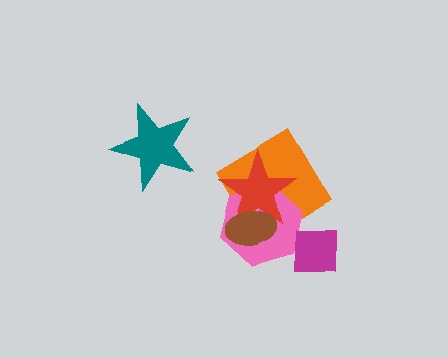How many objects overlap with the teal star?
0 objects overlap with the teal star.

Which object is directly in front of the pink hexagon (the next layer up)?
The red star is directly in front of the pink hexagon.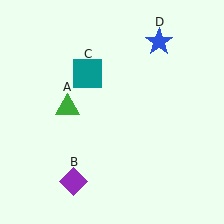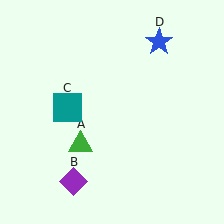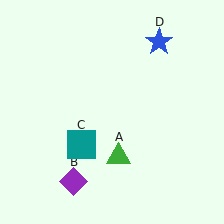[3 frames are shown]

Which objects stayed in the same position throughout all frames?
Purple diamond (object B) and blue star (object D) remained stationary.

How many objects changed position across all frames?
2 objects changed position: green triangle (object A), teal square (object C).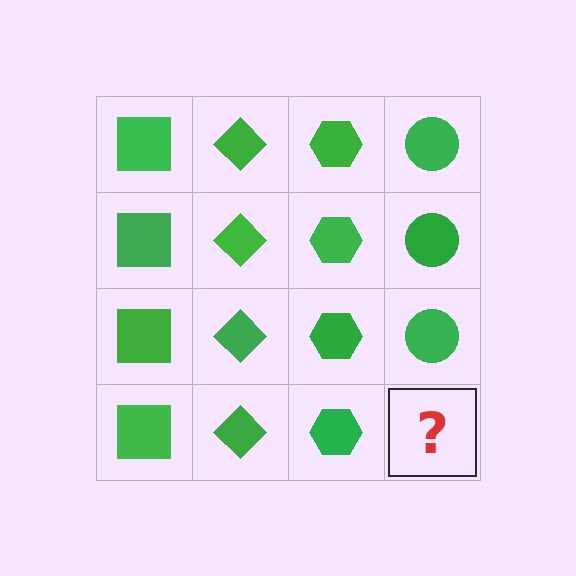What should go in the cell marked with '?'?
The missing cell should contain a green circle.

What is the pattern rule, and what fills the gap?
The rule is that each column has a consistent shape. The gap should be filled with a green circle.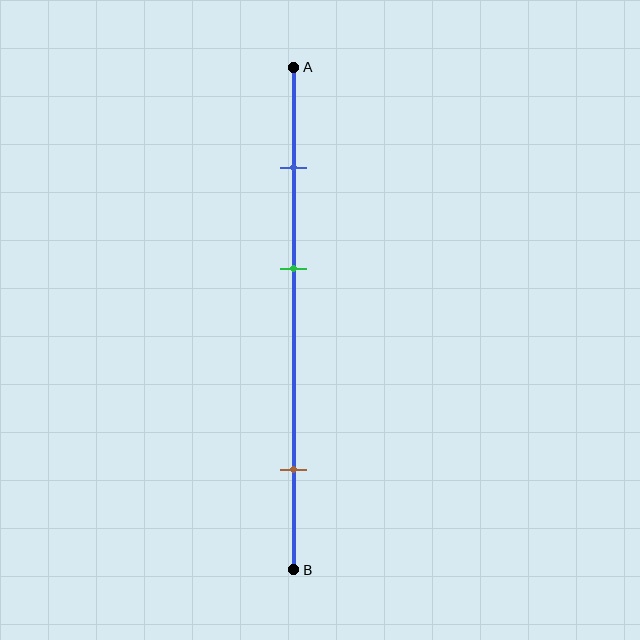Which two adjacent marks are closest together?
The blue and green marks are the closest adjacent pair.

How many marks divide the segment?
There are 3 marks dividing the segment.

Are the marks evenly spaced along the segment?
No, the marks are not evenly spaced.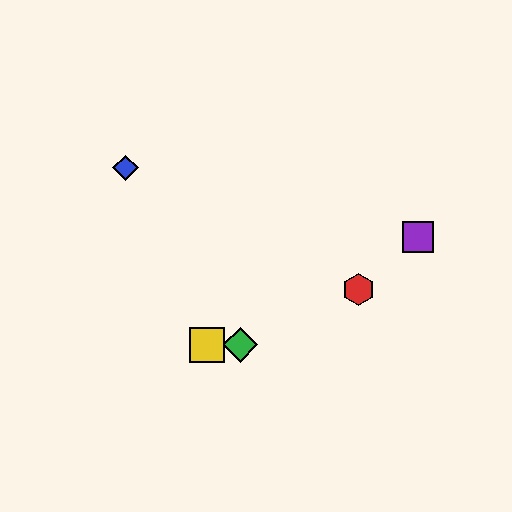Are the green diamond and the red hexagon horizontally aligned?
No, the green diamond is at y≈345 and the red hexagon is at y≈290.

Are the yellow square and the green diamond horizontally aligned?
Yes, both are at y≈345.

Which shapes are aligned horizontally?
The green diamond, the yellow square are aligned horizontally.